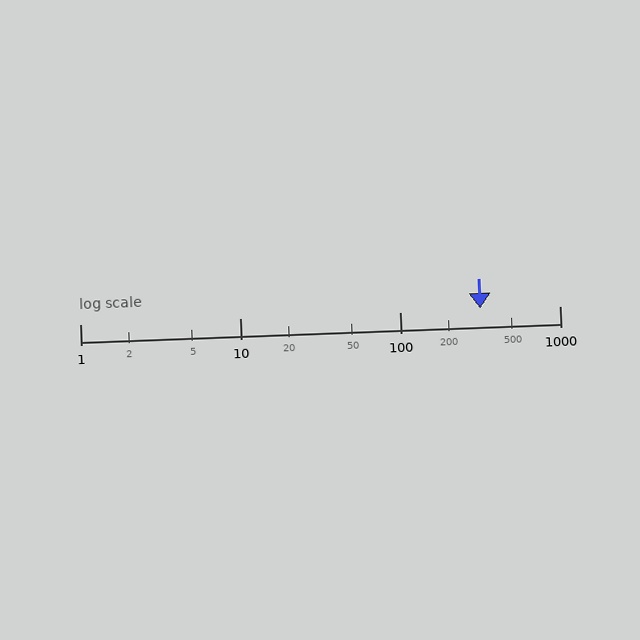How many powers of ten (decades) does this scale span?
The scale spans 3 decades, from 1 to 1000.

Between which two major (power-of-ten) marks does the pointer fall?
The pointer is between 100 and 1000.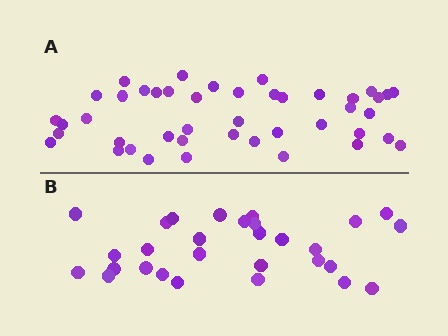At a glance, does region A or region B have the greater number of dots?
Region A (the top region) has more dots.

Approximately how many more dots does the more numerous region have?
Region A has approximately 15 more dots than region B.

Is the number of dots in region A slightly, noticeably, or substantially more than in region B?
Region A has substantially more. The ratio is roughly 1.5 to 1.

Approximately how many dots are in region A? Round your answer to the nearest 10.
About 40 dots. (The exact count is 44, which rounds to 40.)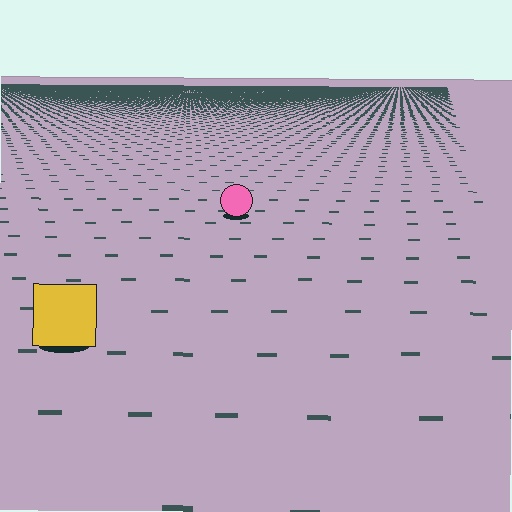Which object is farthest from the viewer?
The pink circle is farthest from the viewer. It appears smaller and the ground texture around it is denser.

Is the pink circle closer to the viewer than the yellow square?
No. The yellow square is closer — you can tell from the texture gradient: the ground texture is coarser near it.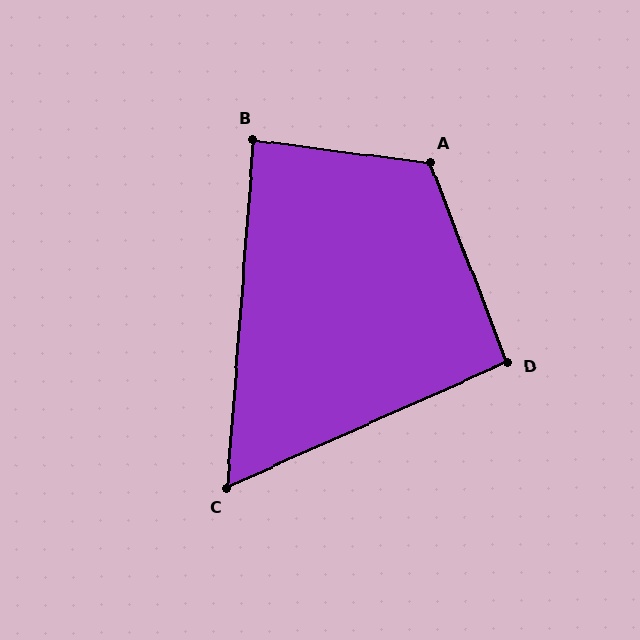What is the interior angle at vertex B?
Approximately 87 degrees (approximately right).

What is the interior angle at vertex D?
Approximately 93 degrees (approximately right).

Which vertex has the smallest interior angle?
C, at approximately 61 degrees.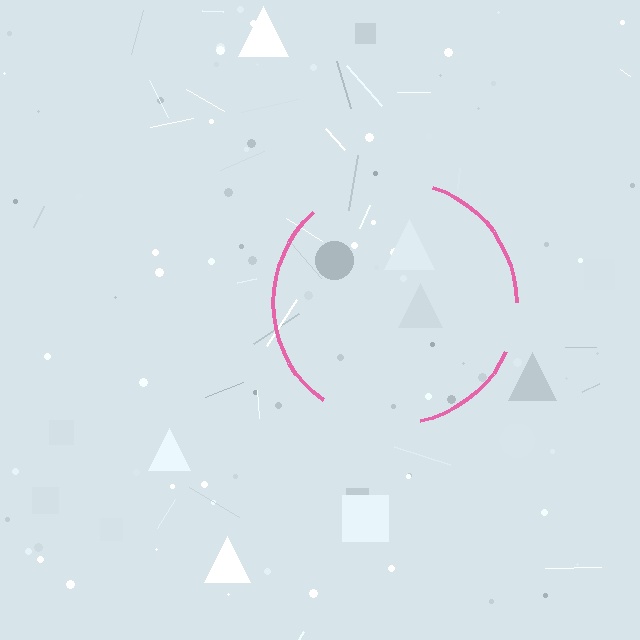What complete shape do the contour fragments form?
The contour fragments form a circle.